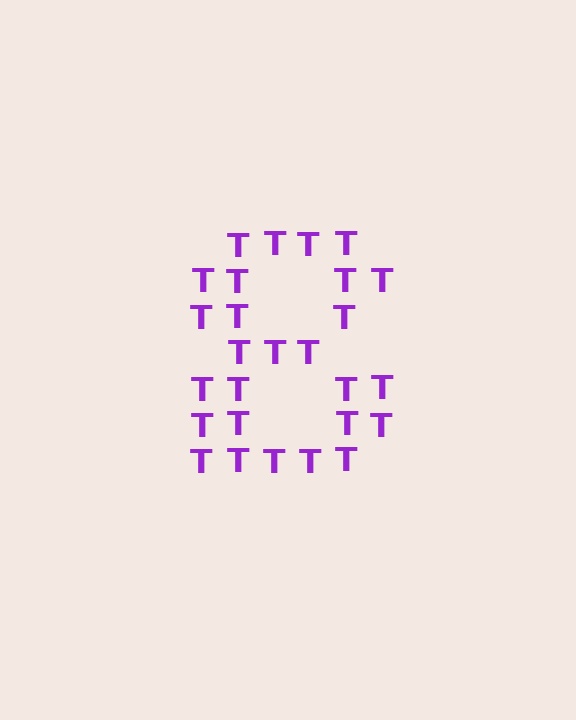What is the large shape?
The large shape is the digit 8.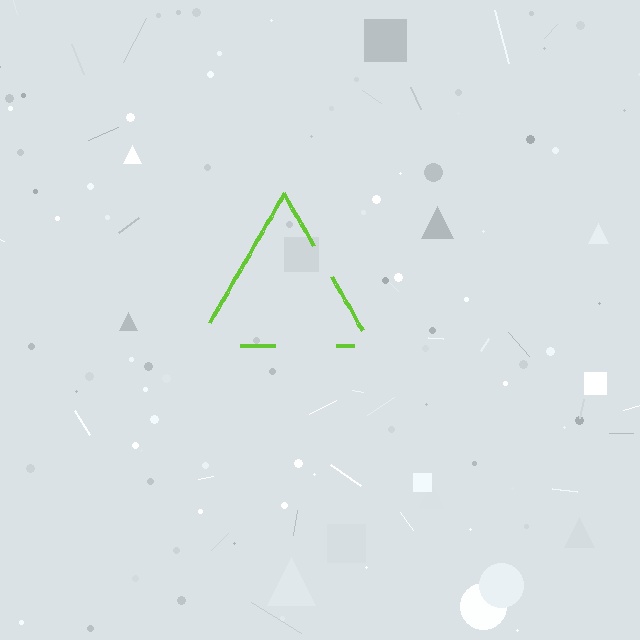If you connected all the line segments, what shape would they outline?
They would outline a triangle.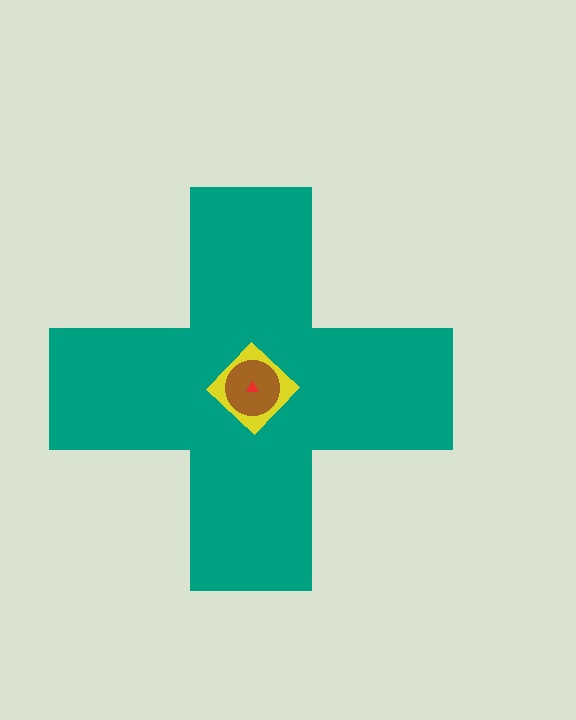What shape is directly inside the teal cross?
The yellow diamond.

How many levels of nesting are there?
4.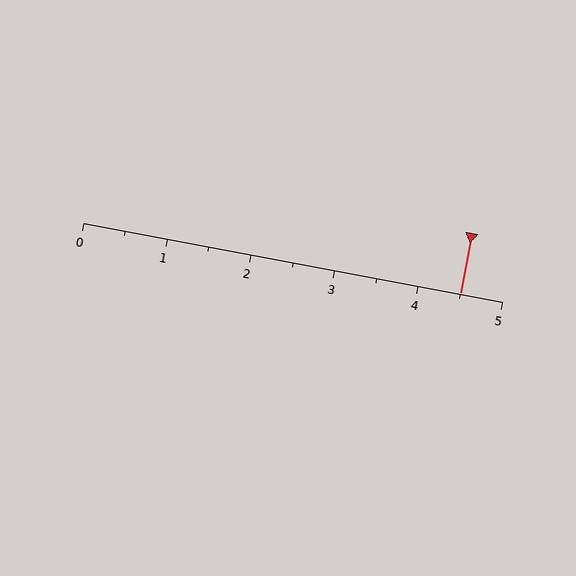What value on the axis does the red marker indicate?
The marker indicates approximately 4.5.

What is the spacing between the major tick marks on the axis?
The major ticks are spaced 1 apart.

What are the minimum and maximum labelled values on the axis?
The axis runs from 0 to 5.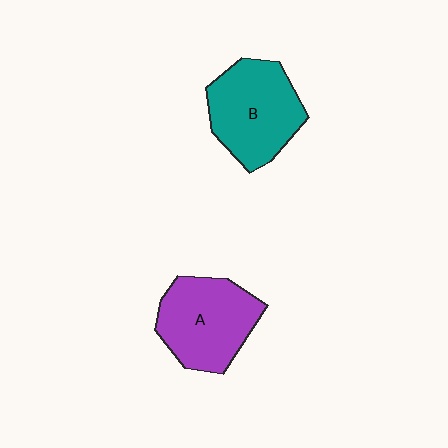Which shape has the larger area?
Shape B (teal).